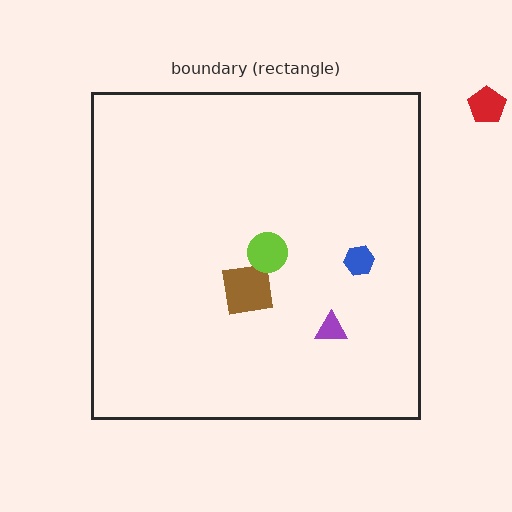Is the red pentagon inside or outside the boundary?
Outside.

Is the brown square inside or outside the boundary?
Inside.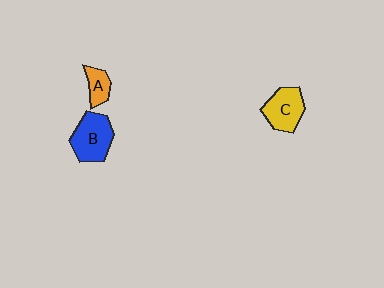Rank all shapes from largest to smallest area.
From largest to smallest: B (blue), C (yellow), A (orange).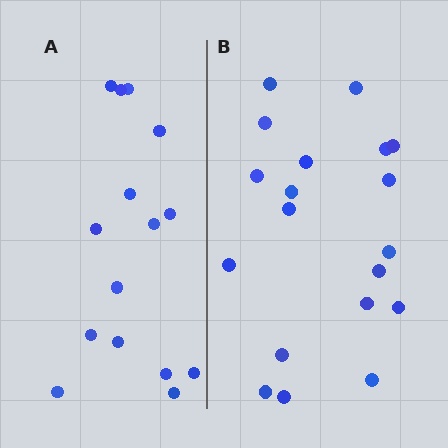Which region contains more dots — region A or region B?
Region B (the right region) has more dots.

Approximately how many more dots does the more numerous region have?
Region B has about 4 more dots than region A.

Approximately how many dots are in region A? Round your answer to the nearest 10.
About 20 dots. (The exact count is 15, which rounds to 20.)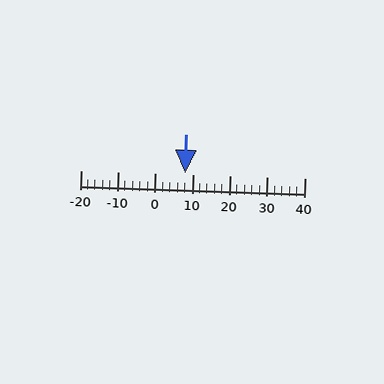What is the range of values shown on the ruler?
The ruler shows values from -20 to 40.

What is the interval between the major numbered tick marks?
The major tick marks are spaced 10 units apart.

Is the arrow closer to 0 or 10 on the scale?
The arrow is closer to 10.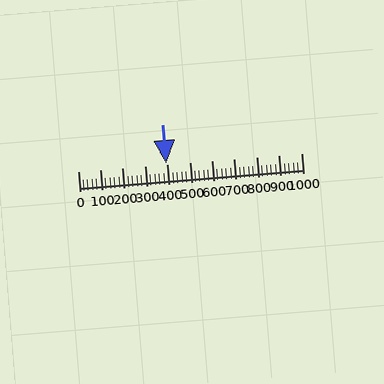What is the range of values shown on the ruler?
The ruler shows values from 0 to 1000.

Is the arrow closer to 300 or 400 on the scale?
The arrow is closer to 400.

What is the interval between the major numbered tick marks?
The major tick marks are spaced 100 units apart.